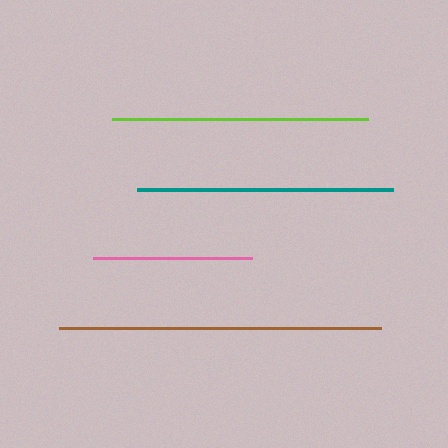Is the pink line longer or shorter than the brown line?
The brown line is longer than the pink line.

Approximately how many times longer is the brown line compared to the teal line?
The brown line is approximately 1.3 times the length of the teal line.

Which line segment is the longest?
The brown line is the longest at approximately 322 pixels.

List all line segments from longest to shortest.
From longest to shortest: brown, teal, lime, pink.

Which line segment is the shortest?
The pink line is the shortest at approximately 159 pixels.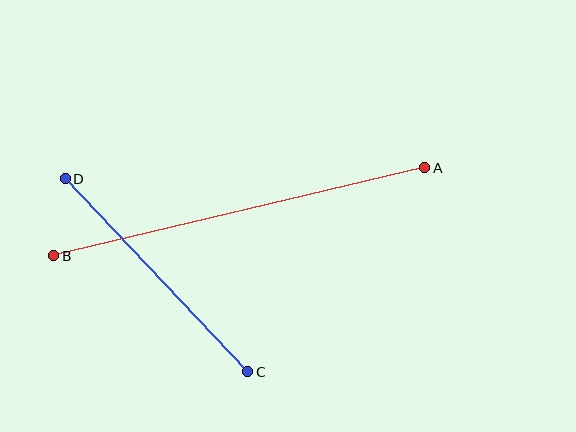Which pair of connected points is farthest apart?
Points A and B are farthest apart.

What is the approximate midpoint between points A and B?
The midpoint is at approximately (239, 212) pixels.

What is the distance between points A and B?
The distance is approximately 381 pixels.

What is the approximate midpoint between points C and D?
The midpoint is at approximately (157, 275) pixels.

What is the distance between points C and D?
The distance is approximately 266 pixels.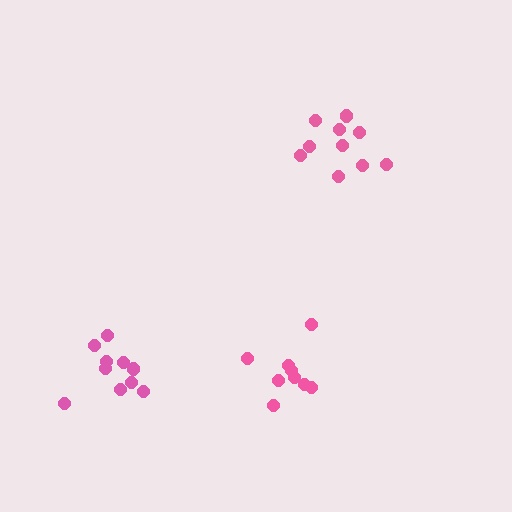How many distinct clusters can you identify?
There are 3 distinct clusters.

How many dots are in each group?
Group 1: 10 dots, Group 2: 10 dots, Group 3: 9 dots (29 total).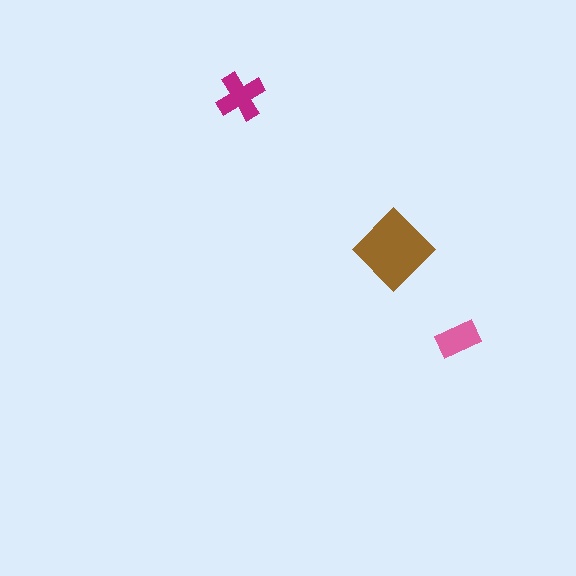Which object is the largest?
The brown diamond.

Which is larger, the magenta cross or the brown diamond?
The brown diamond.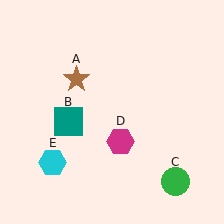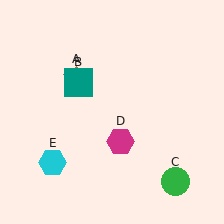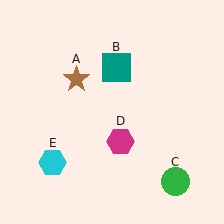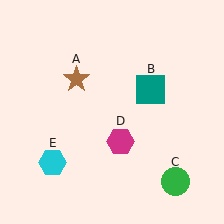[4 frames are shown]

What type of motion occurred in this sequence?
The teal square (object B) rotated clockwise around the center of the scene.